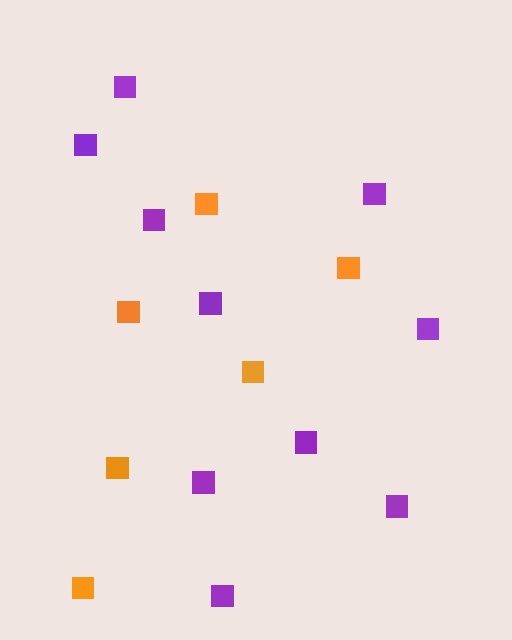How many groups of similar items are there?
There are 2 groups: one group of purple squares (10) and one group of orange squares (6).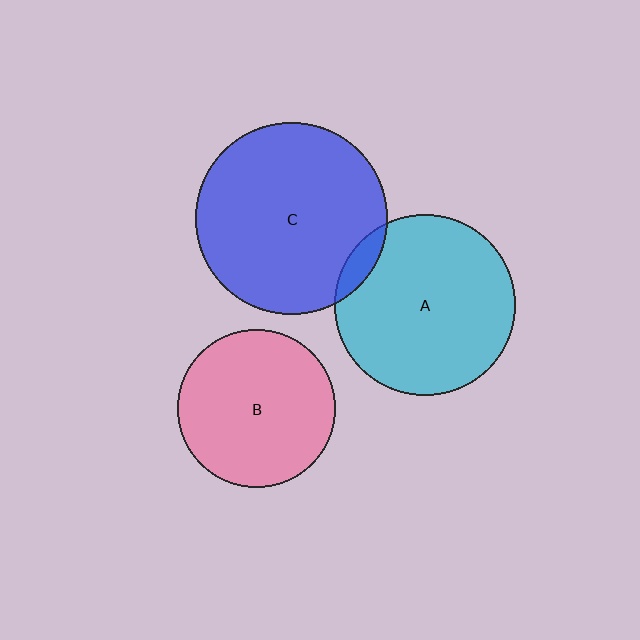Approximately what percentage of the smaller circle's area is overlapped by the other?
Approximately 5%.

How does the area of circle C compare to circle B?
Approximately 1.5 times.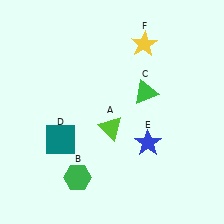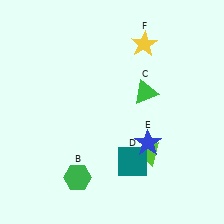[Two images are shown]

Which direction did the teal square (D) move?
The teal square (D) moved right.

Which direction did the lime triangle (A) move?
The lime triangle (A) moved right.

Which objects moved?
The objects that moved are: the lime triangle (A), the teal square (D).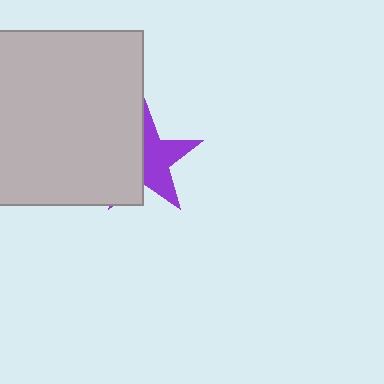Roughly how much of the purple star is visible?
About half of it is visible (roughly 53%).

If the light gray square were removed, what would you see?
You would see the complete purple star.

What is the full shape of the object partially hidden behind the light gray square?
The partially hidden object is a purple star.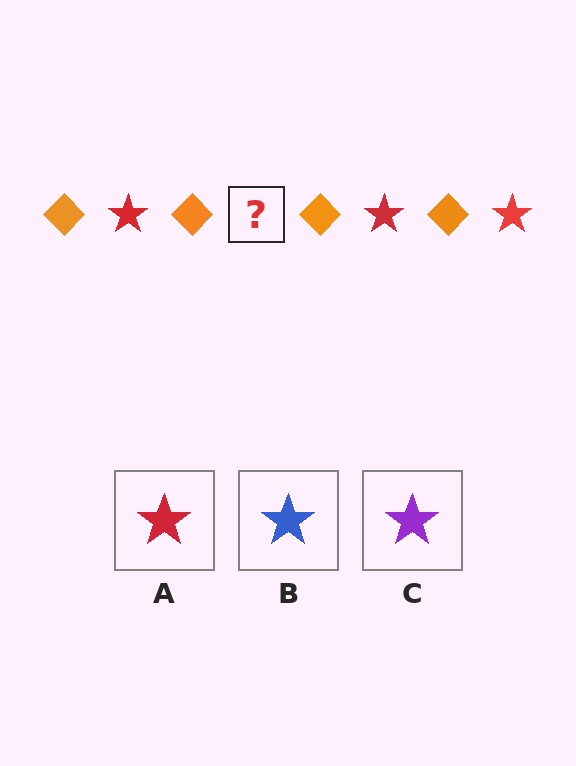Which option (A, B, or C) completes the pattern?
A.